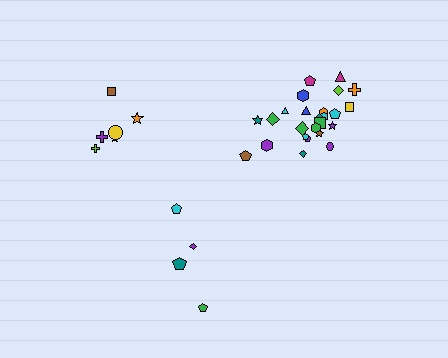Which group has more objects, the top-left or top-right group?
The top-right group.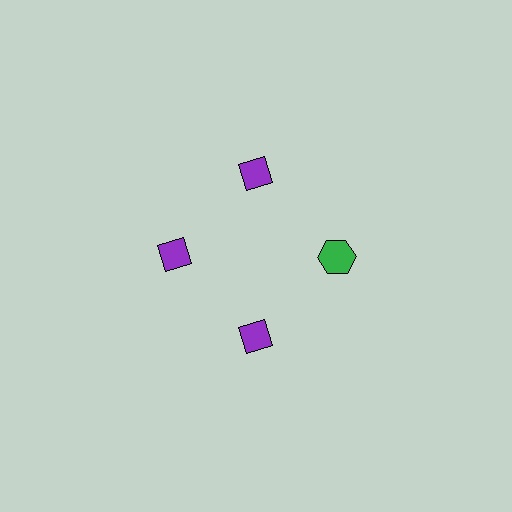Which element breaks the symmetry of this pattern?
The green hexagon at roughly the 3 o'clock position breaks the symmetry. All other shapes are purple diamonds.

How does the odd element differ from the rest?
It differs in both color (green instead of purple) and shape (hexagon instead of diamond).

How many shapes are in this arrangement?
There are 4 shapes arranged in a ring pattern.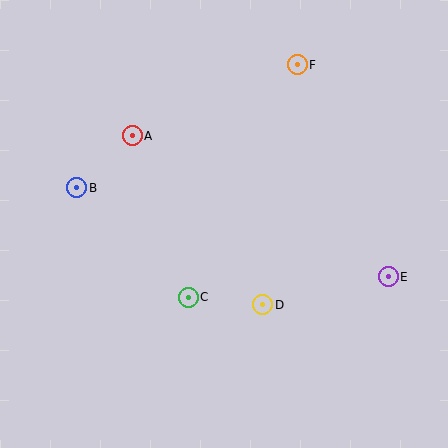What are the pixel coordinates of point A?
Point A is at (132, 136).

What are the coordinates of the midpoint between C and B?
The midpoint between C and B is at (132, 243).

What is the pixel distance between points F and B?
The distance between F and B is 253 pixels.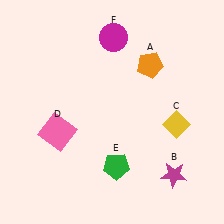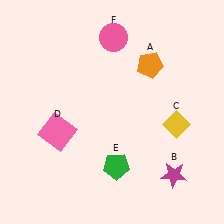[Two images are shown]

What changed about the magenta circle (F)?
In Image 1, F is magenta. In Image 2, it changed to pink.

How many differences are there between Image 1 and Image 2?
There is 1 difference between the two images.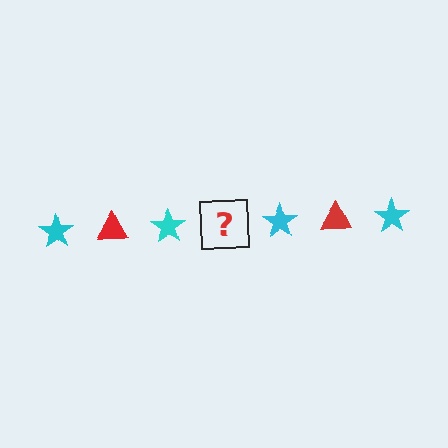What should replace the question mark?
The question mark should be replaced with a red triangle.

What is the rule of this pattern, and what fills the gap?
The rule is that the pattern alternates between cyan star and red triangle. The gap should be filled with a red triangle.